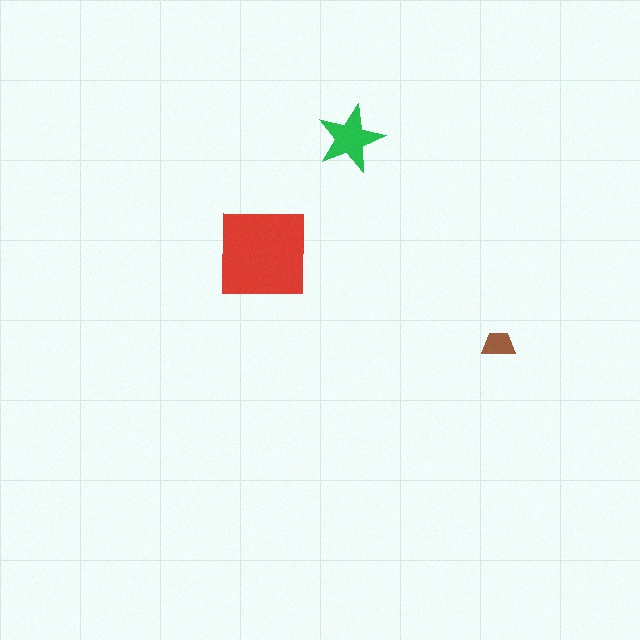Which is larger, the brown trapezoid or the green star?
The green star.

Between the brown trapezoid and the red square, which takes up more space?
The red square.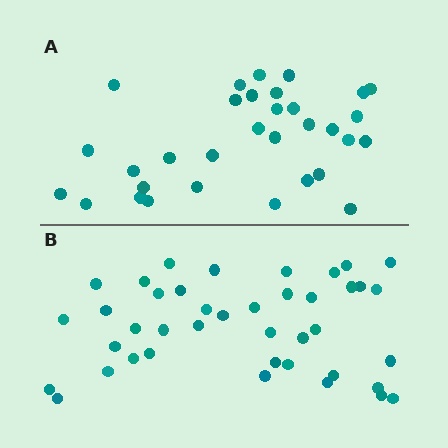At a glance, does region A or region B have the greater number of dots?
Region B (the bottom region) has more dots.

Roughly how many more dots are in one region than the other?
Region B has roughly 8 or so more dots than region A.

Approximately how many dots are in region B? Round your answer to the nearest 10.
About 40 dots. (The exact count is 41, which rounds to 40.)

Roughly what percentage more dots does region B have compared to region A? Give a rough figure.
About 30% more.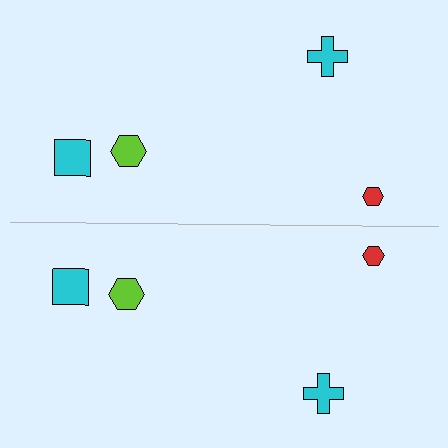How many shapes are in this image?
There are 8 shapes in this image.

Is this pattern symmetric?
Yes, this pattern has bilateral (reflection) symmetry.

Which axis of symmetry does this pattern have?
The pattern has a horizontal axis of symmetry running through the center of the image.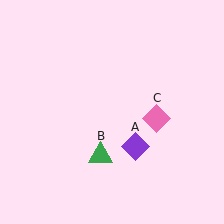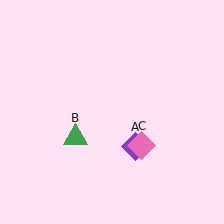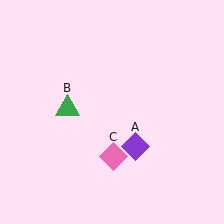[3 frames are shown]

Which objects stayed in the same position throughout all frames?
Purple diamond (object A) remained stationary.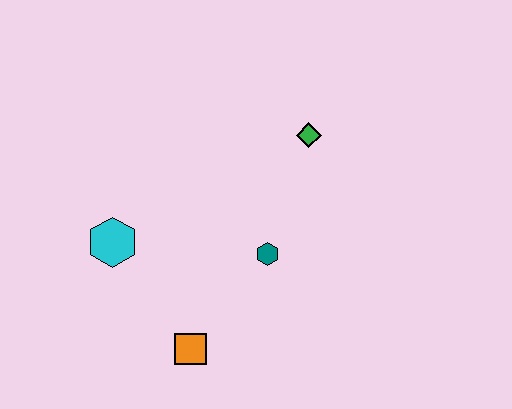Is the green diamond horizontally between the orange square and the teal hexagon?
No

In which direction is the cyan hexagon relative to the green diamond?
The cyan hexagon is to the left of the green diamond.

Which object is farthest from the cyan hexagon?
The green diamond is farthest from the cyan hexagon.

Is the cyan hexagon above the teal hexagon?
Yes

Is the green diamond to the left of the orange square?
No